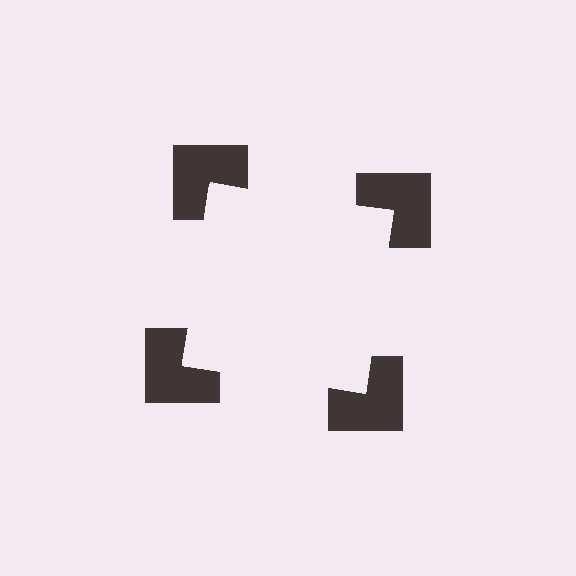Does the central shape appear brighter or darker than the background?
It typically appears slightly brighter than the background, even though no actual brightness change is drawn.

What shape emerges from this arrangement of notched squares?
An illusory square — its edges are inferred from the aligned wedge cuts in the notched squares, not physically drawn.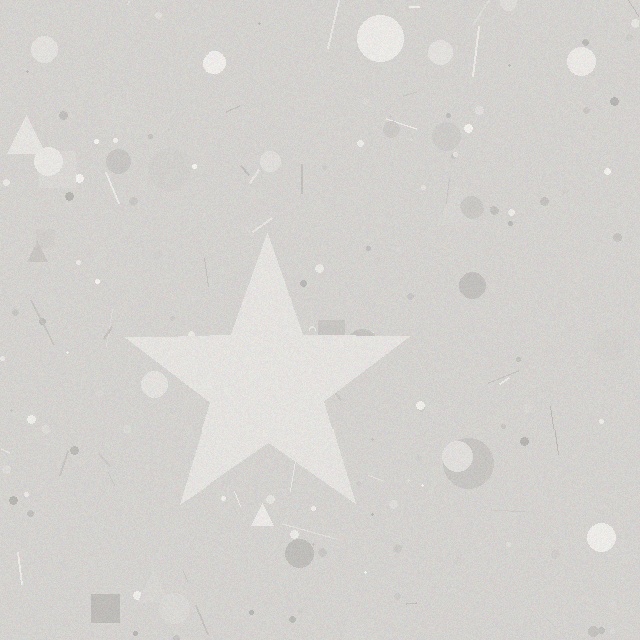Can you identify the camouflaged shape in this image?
The camouflaged shape is a star.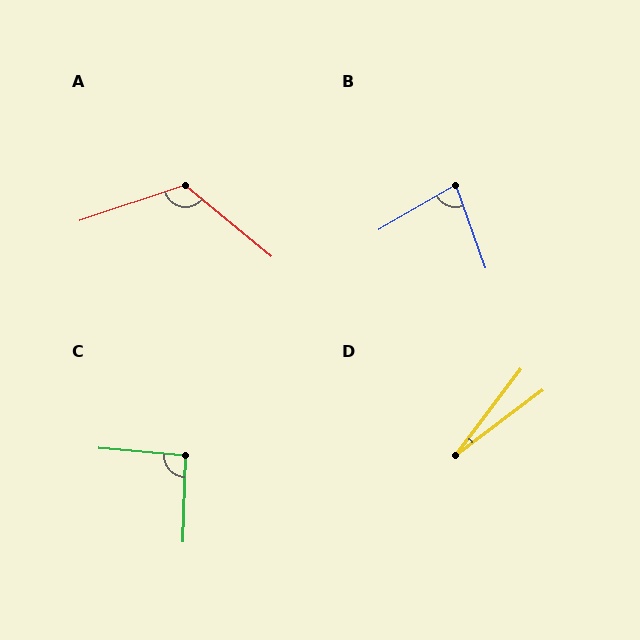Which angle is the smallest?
D, at approximately 16 degrees.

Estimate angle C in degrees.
Approximately 94 degrees.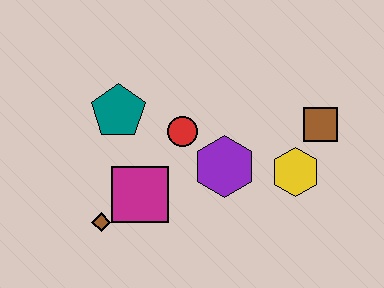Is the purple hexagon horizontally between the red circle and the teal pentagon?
No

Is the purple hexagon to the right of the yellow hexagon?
No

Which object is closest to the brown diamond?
The magenta square is closest to the brown diamond.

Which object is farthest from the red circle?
The brown square is farthest from the red circle.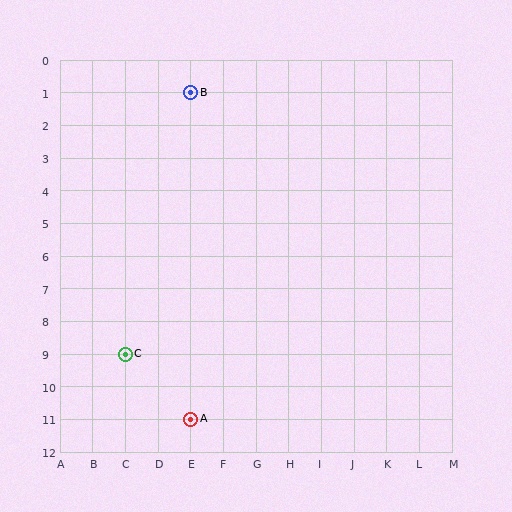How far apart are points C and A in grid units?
Points C and A are 2 columns and 2 rows apart (about 2.8 grid units diagonally).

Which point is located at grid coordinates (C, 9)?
Point C is at (C, 9).